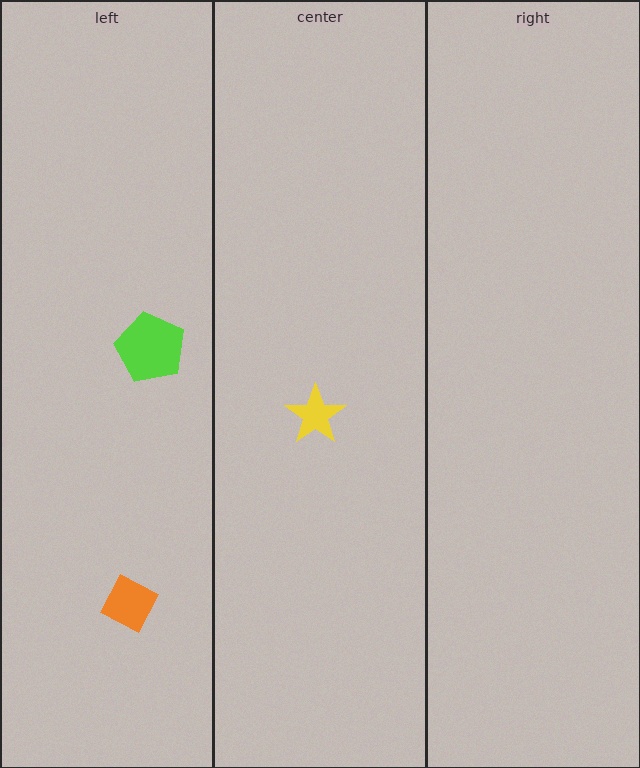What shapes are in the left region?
The orange square, the lime pentagon.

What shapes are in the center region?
The yellow star.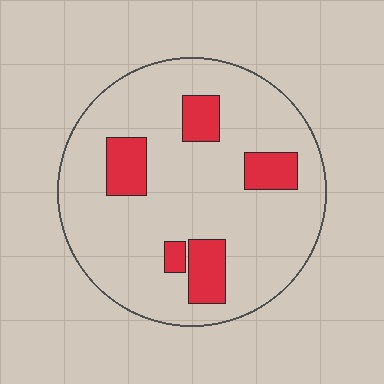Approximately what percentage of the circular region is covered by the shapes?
Approximately 15%.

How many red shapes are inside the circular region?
5.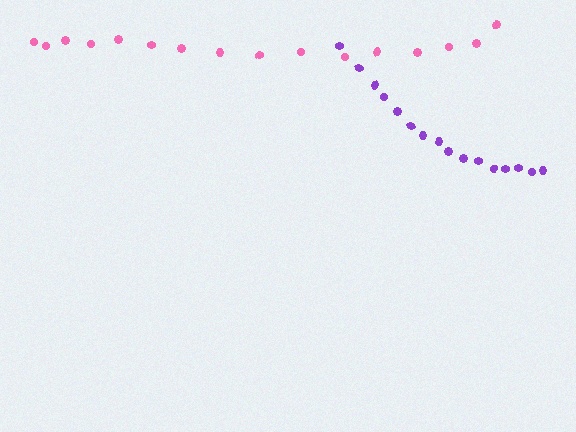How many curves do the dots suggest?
There are 2 distinct paths.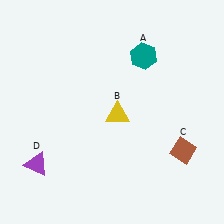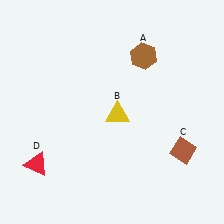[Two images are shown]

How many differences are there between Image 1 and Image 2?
There are 2 differences between the two images.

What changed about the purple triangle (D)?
In Image 1, D is purple. In Image 2, it changed to red.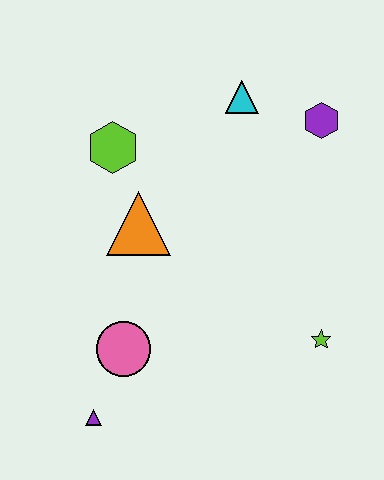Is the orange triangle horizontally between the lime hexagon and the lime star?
Yes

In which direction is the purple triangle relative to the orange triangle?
The purple triangle is below the orange triangle.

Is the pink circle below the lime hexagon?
Yes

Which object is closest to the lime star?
The pink circle is closest to the lime star.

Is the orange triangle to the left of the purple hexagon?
Yes